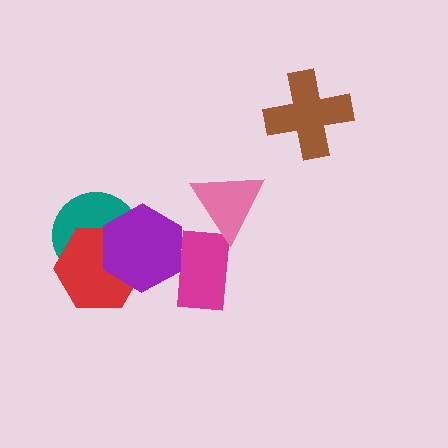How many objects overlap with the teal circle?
2 objects overlap with the teal circle.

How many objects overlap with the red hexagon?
2 objects overlap with the red hexagon.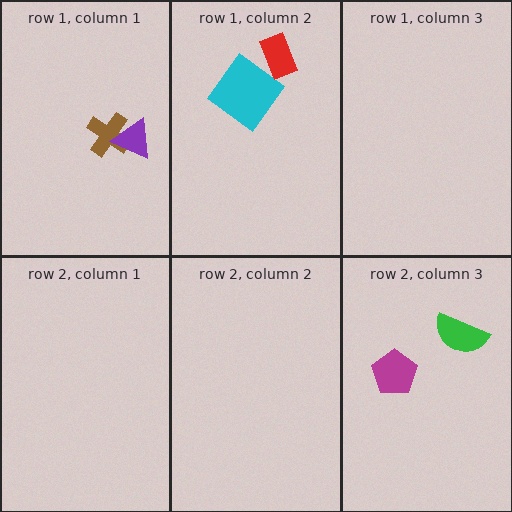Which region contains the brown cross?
The row 1, column 1 region.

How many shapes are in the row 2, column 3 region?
2.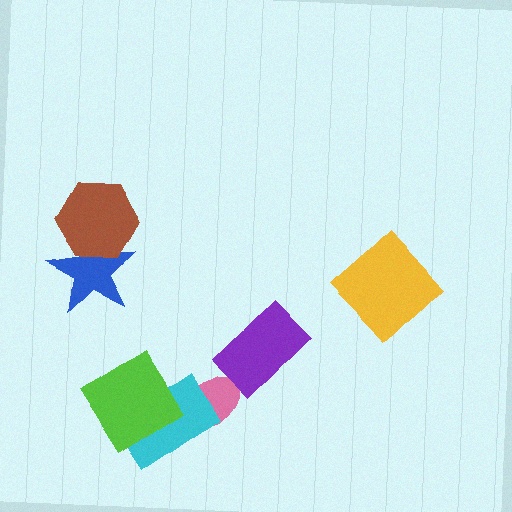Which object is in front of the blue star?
The brown hexagon is in front of the blue star.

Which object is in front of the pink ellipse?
The cyan rectangle is in front of the pink ellipse.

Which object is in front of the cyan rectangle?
The lime diamond is in front of the cyan rectangle.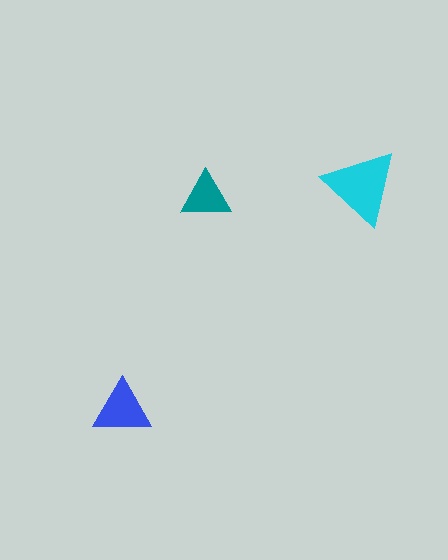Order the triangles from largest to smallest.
the cyan one, the blue one, the teal one.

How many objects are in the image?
There are 3 objects in the image.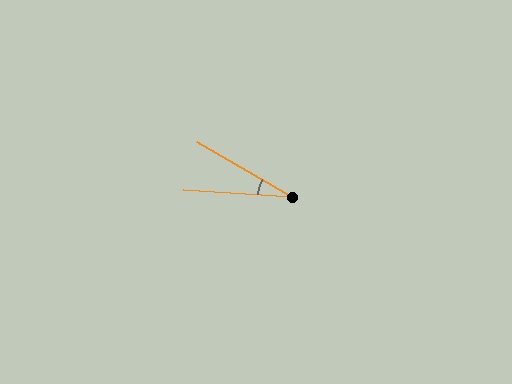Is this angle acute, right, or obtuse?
It is acute.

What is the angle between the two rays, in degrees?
Approximately 27 degrees.